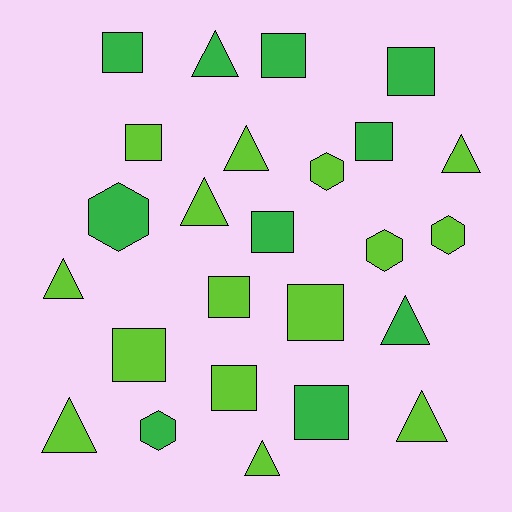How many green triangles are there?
There are 2 green triangles.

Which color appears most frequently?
Lime, with 15 objects.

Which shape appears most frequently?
Square, with 11 objects.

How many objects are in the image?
There are 25 objects.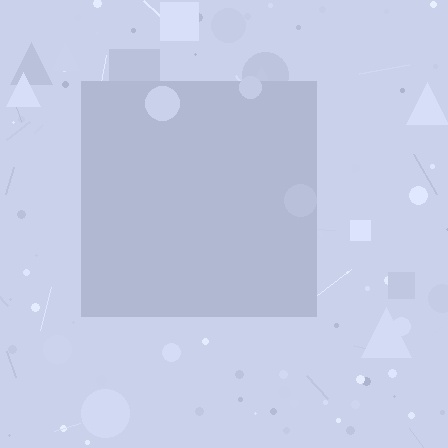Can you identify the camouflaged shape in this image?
The camouflaged shape is a square.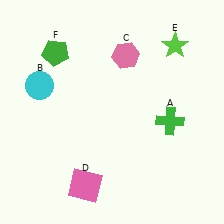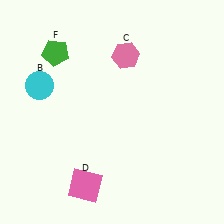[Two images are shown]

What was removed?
The lime star (E), the green cross (A) were removed in Image 2.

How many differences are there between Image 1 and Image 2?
There are 2 differences between the two images.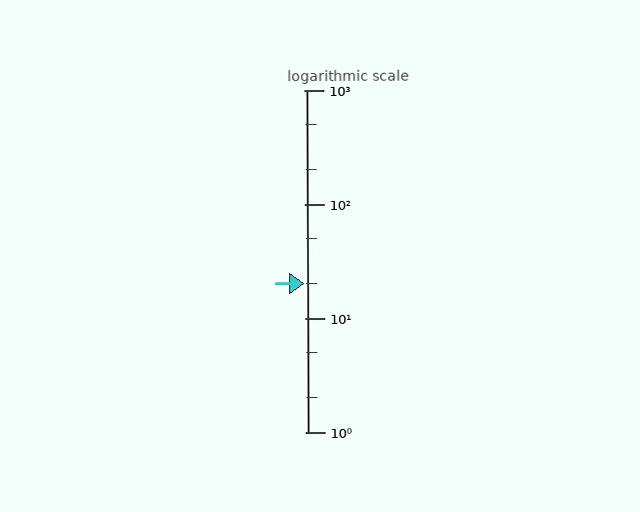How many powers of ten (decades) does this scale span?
The scale spans 3 decades, from 1 to 1000.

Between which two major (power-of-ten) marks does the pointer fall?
The pointer is between 10 and 100.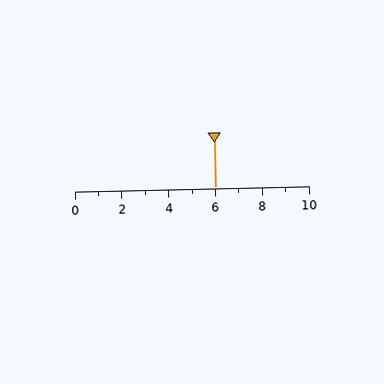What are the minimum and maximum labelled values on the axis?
The axis runs from 0 to 10.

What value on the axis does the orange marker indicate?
The marker indicates approximately 6.